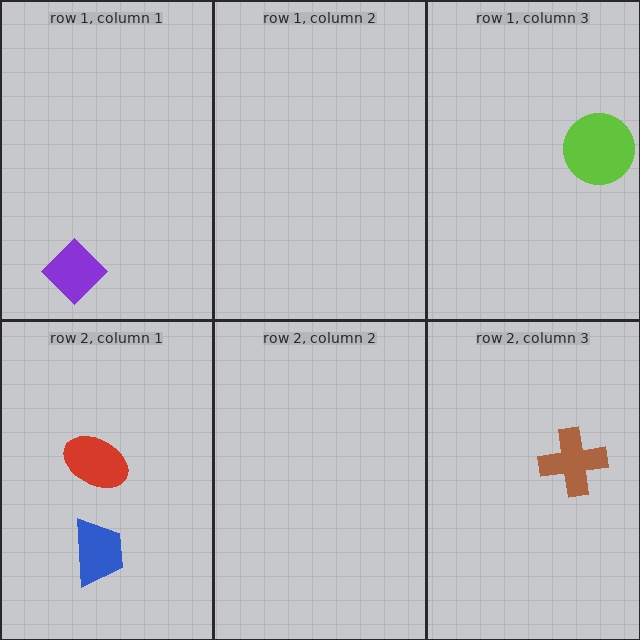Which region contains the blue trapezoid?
The row 2, column 1 region.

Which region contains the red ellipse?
The row 2, column 1 region.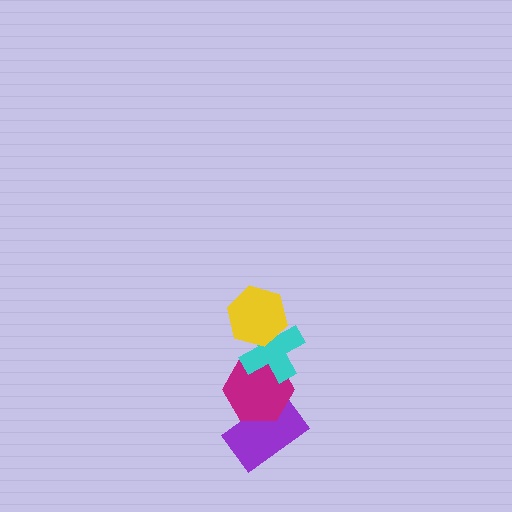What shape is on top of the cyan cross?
The yellow hexagon is on top of the cyan cross.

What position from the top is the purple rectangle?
The purple rectangle is 4th from the top.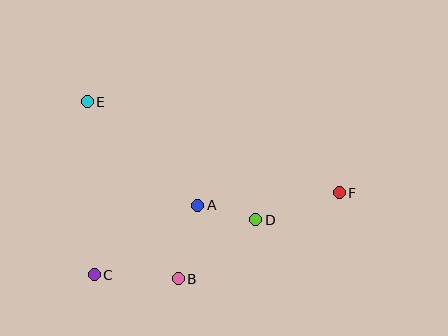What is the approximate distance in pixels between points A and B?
The distance between A and B is approximately 76 pixels.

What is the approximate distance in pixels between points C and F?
The distance between C and F is approximately 259 pixels.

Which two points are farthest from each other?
Points E and F are farthest from each other.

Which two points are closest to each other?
Points A and D are closest to each other.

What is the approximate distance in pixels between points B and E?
The distance between B and E is approximately 199 pixels.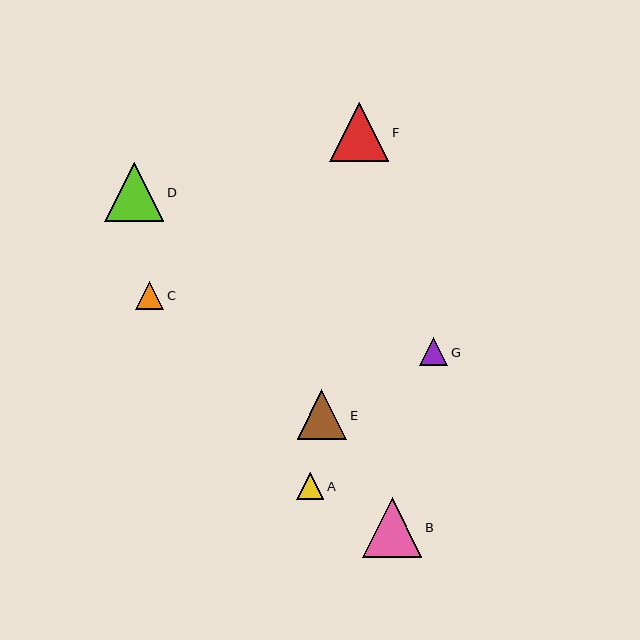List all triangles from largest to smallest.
From largest to smallest: B, F, D, E, G, C, A.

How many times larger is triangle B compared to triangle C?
Triangle B is approximately 2.1 times the size of triangle C.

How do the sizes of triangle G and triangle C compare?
Triangle G and triangle C are approximately the same size.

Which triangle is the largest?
Triangle B is the largest with a size of approximately 60 pixels.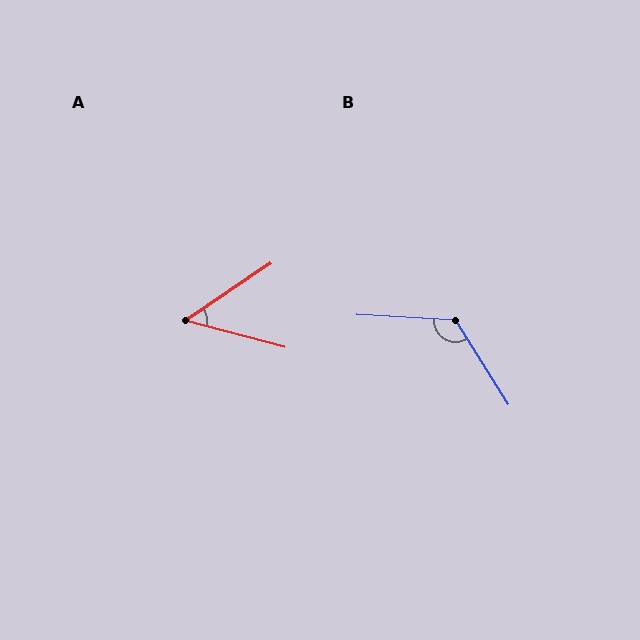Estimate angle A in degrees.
Approximately 49 degrees.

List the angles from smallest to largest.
A (49°), B (125°).